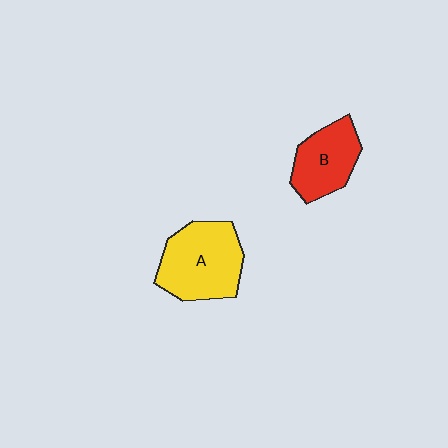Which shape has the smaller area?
Shape B (red).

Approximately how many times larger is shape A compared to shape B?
Approximately 1.4 times.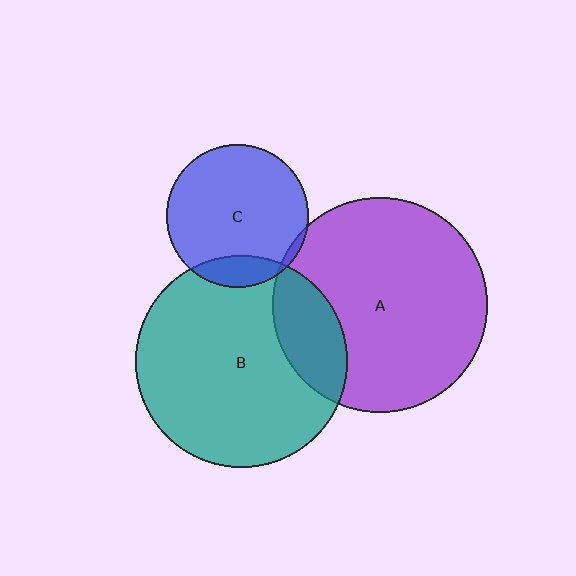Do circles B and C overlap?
Yes.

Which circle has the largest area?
Circle A (purple).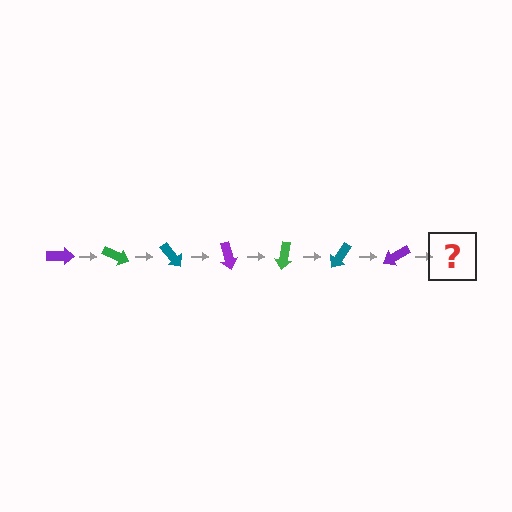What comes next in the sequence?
The next element should be a green arrow, rotated 175 degrees from the start.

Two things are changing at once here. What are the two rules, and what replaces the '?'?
The two rules are that it rotates 25 degrees each step and the color cycles through purple, green, and teal. The '?' should be a green arrow, rotated 175 degrees from the start.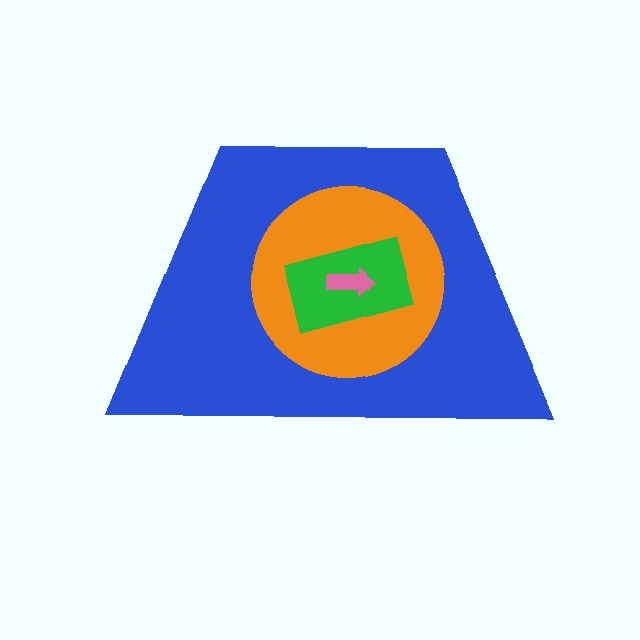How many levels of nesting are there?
4.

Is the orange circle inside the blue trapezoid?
Yes.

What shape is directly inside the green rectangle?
The pink arrow.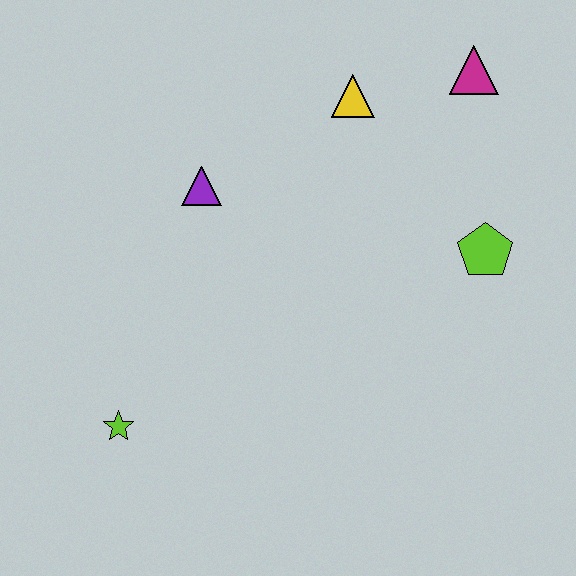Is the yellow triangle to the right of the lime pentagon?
No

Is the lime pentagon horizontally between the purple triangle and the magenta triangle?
No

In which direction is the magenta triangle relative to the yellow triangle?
The magenta triangle is to the right of the yellow triangle.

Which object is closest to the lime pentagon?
The magenta triangle is closest to the lime pentagon.